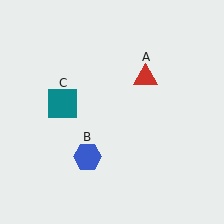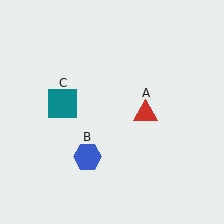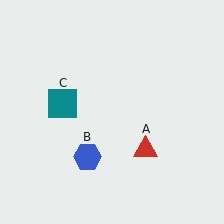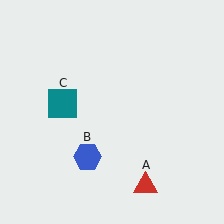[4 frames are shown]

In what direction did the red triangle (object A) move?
The red triangle (object A) moved down.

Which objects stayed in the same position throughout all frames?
Blue hexagon (object B) and teal square (object C) remained stationary.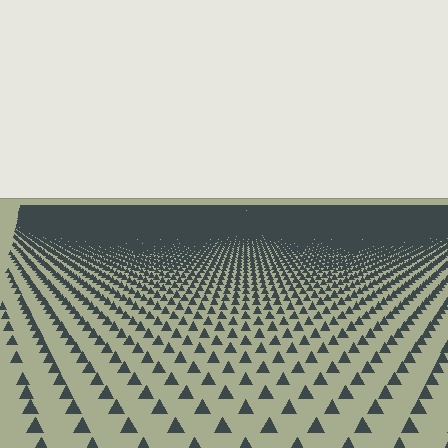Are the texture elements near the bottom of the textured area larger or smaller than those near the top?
Larger. Near the bottom, elements are closer to the viewer and appear at a bigger on-screen size.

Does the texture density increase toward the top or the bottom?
Density increases toward the top.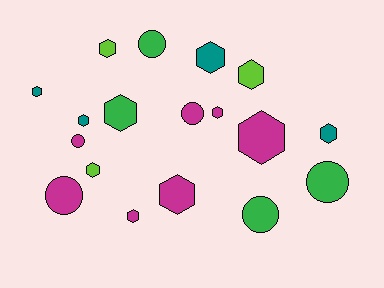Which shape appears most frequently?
Hexagon, with 12 objects.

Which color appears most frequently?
Magenta, with 7 objects.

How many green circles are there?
There are 3 green circles.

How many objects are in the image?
There are 18 objects.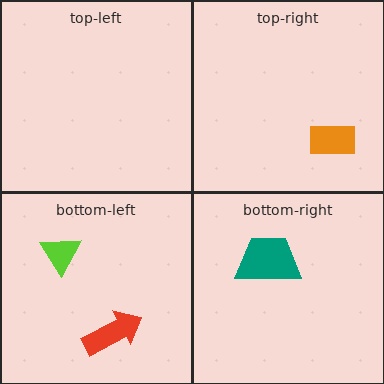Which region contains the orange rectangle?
The top-right region.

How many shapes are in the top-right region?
1.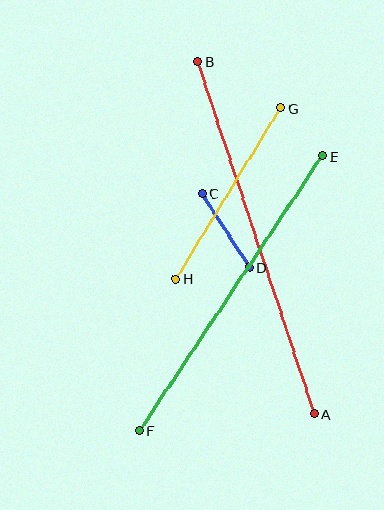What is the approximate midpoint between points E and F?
The midpoint is at approximately (231, 293) pixels.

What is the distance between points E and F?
The distance is approximately 329 pixels.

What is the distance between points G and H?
The distance is approximately 200 pixels.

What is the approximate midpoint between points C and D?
The midpoint is at approximately (225, 230) pixels.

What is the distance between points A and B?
The distance is approximately 371 pixels.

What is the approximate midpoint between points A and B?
The midpoint is at approximately (256, 238) pixels.